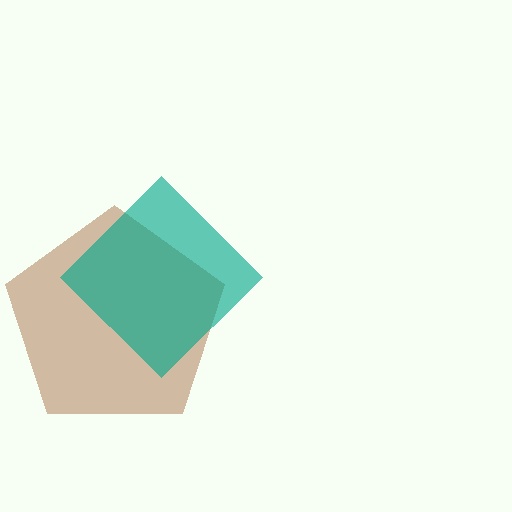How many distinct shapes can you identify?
There are 2 distinct shapes: a brown pentagon, a teal diamond.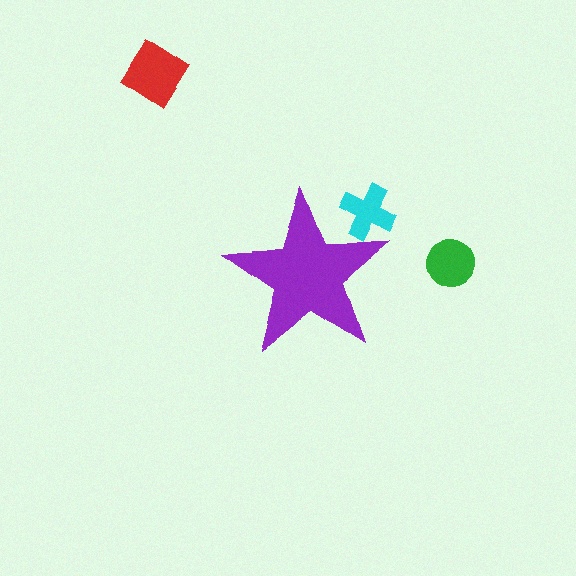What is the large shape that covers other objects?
A purple star.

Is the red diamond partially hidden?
No, the red diamond is fully visible.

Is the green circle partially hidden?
No, the green circle is fully visible.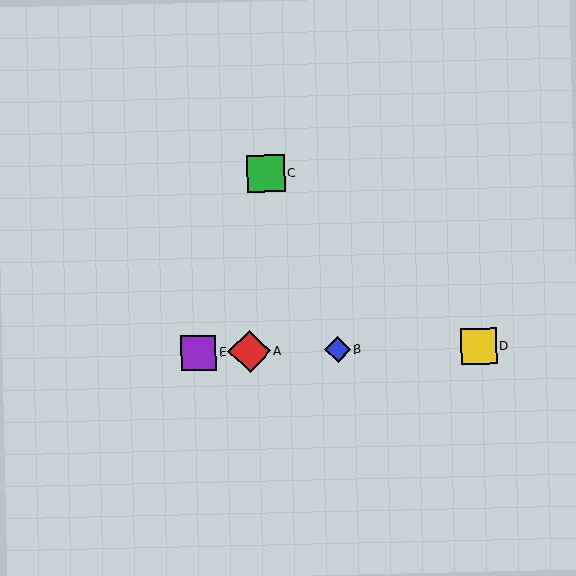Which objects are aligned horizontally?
Objects A, B, D, E are aligned horizontally.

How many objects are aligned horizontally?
4 objects (A, B, D, E) are aligned horizontally.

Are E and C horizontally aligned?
No, E is at y≈353 and C is at y≈173.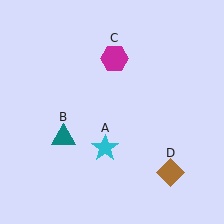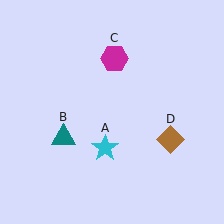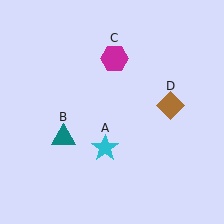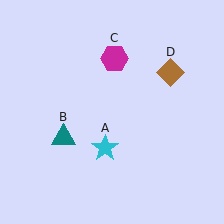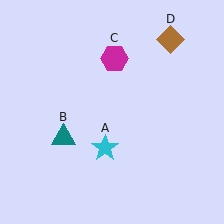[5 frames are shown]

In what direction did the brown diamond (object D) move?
The brown diamond (object D) moved up.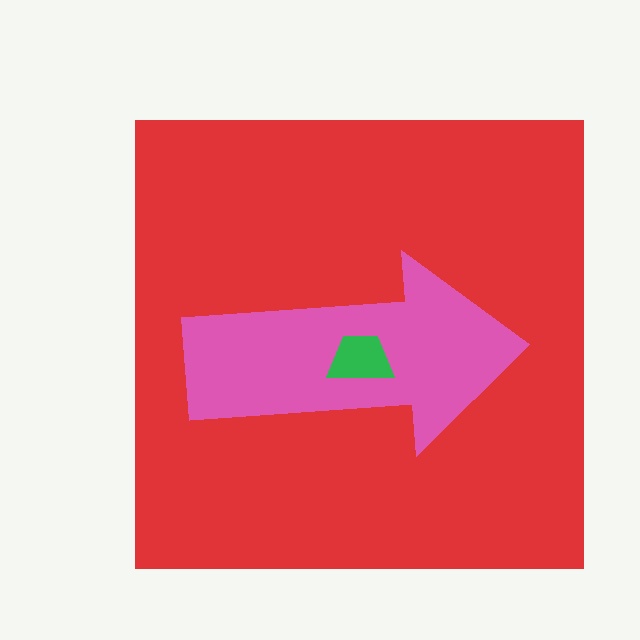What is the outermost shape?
The red square.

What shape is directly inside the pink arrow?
The green trapezoid.